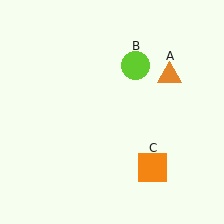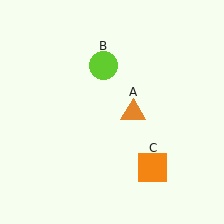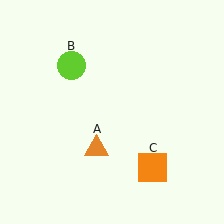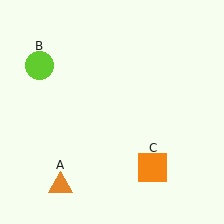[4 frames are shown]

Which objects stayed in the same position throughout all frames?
Orange square (object C) remained stationary.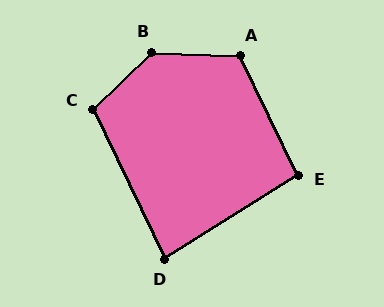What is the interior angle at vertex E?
Approximately 96 degrees (obtuse).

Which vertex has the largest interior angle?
B, at approximately 134 degrees.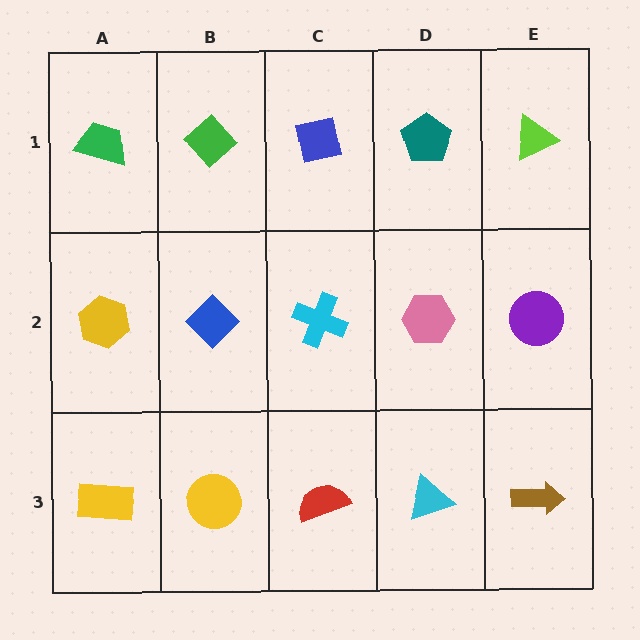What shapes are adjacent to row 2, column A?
A green trapezoid (row 1, column A), a yellow rectangle (row 3, column A), a blue diamond (row 2, column B).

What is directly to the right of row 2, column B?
A cyan cross.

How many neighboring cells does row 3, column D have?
3.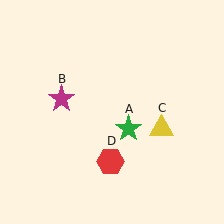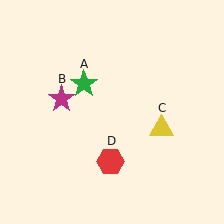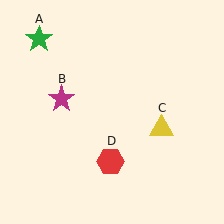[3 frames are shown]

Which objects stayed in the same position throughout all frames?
Magenta star (object B) and yellow triangle (object C) and red hexagon (object D) remained stationary.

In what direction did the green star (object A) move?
The green star (object A) moved up and to the left.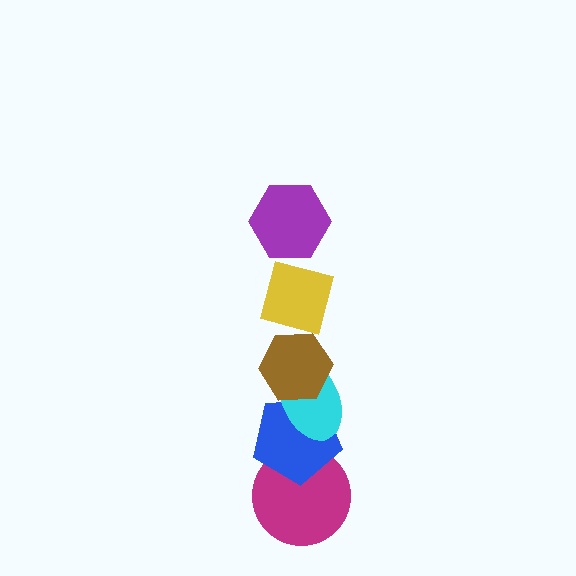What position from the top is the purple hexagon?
The purple hexagon is 1st from the top.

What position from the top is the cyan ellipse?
The cyan ellipse is 4th from the top.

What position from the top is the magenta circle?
The magenta circle is 6th from the top.